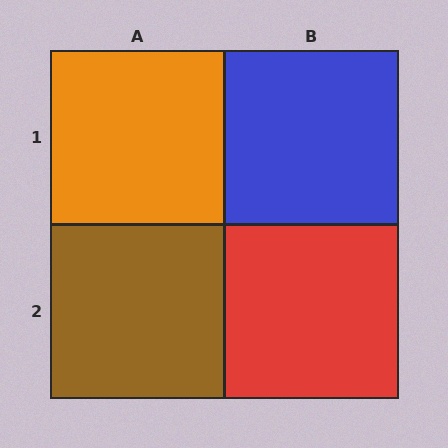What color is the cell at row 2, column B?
Red.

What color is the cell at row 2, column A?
Brown.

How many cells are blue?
1 cell is blue.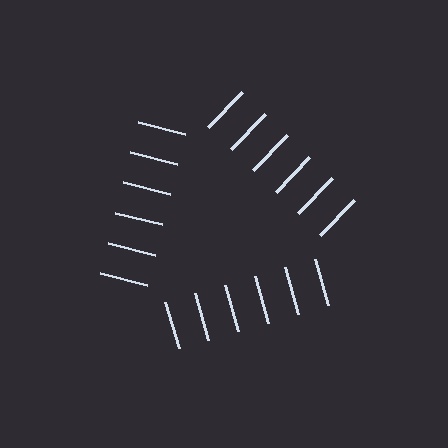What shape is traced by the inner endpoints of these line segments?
An illusory triangle — the line segments terminate on its edges but no continuous stroke is drawn.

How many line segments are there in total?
18 — 6 along each of the 3 edges.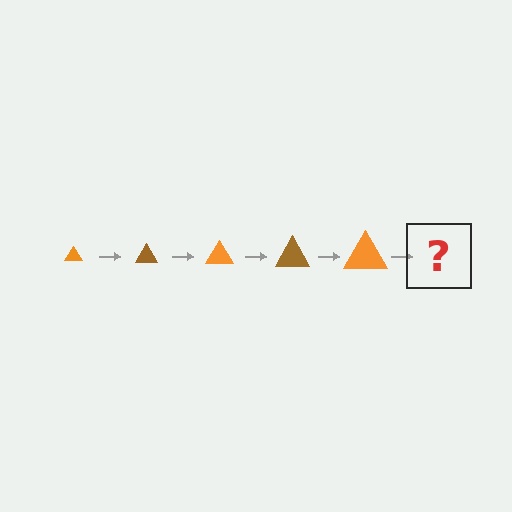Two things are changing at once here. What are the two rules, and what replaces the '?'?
The two rules are that the triangle grows larger each step and the color cycles through orange and brown. The '?' should be a brown triangle, larger than the previous one.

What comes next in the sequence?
The next element should be a brown triangle, larger than the previous one.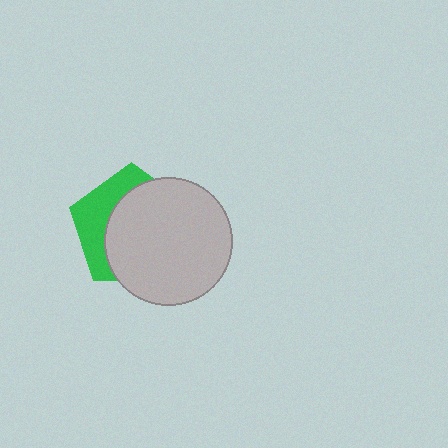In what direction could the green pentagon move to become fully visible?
The green pentagon could move toward the upper-left. That would shift it out from behind the light gray circle entirely.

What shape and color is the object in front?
The object in front is a light gray circle.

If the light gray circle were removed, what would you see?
You would see the complete green pentagon.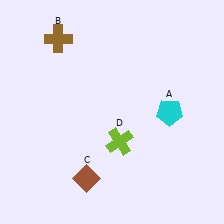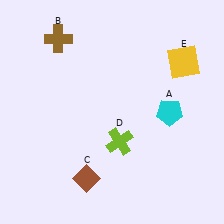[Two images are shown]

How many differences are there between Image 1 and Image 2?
There is 1 difference between the two images.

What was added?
A yellow square (E) was added in Image 2.